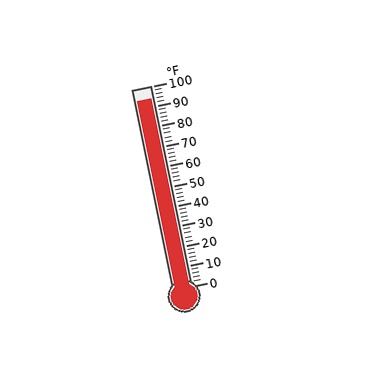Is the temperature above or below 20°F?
The temperature is above 20°F.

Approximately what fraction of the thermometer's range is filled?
The thermometer is filled to approximately 95% of its range.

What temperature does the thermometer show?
The thermometer shows approximately 94°F.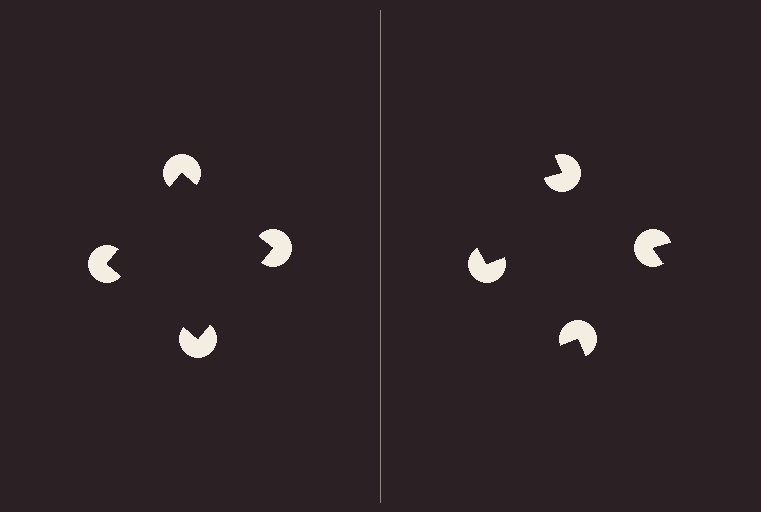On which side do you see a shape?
An illusory square appears on the left side. On the right side the wedge cuts are rotated, so no coherent shape forms.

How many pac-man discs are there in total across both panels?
8 — 4 on each side.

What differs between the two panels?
The pac-man discs are positioned identically on both sides; only the wedge orientations differ. On the left they align to a square; on the right they are misaligned.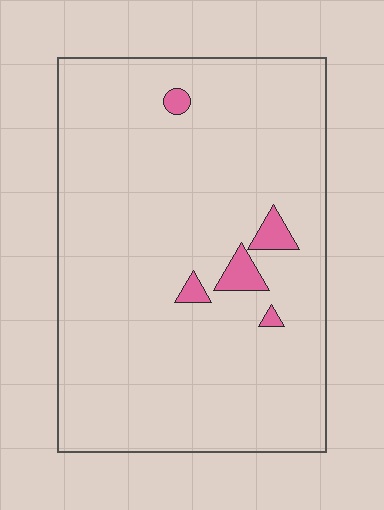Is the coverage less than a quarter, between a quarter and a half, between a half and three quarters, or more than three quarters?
Less than a quarter.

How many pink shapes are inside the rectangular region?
5.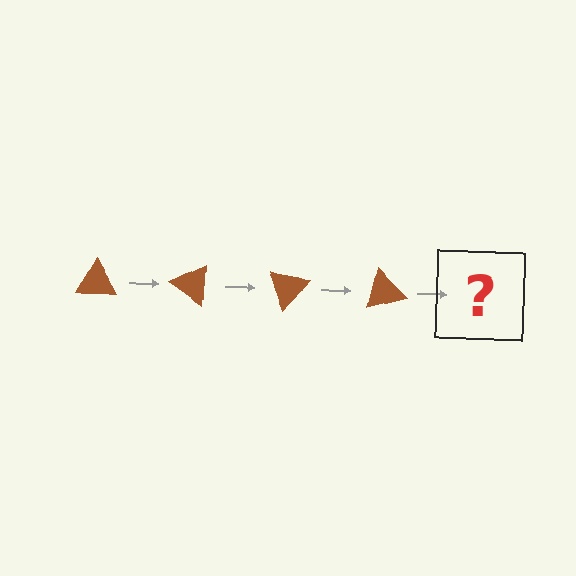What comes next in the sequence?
The next element should be a brown triangle rotated 140 degrees.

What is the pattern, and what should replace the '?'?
The pattern is that the triangle rotates 35 degrees each step. The '?' should be a brown triangle rotated 140 degrees.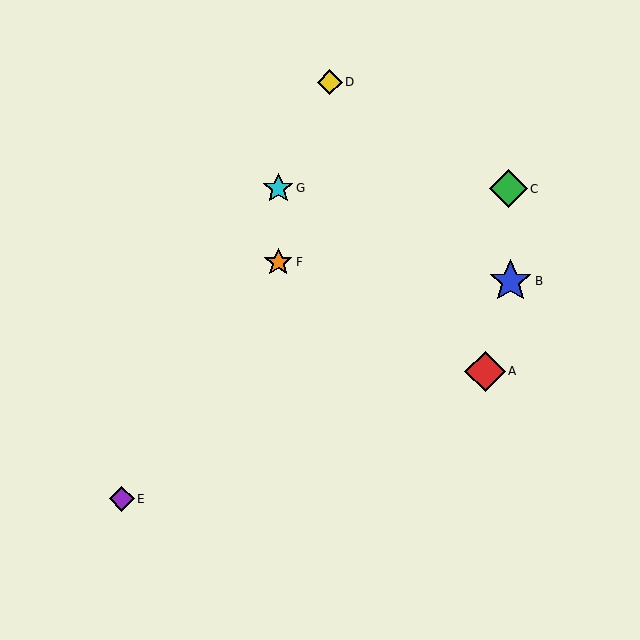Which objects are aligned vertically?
Objects F, G are aligned vertically.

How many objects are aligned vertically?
2 objects (F, G) are aligned vertically.